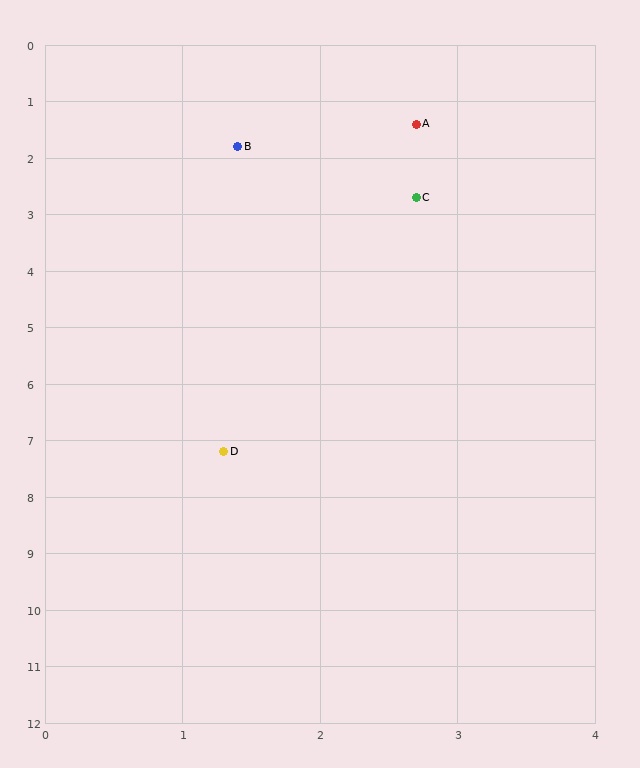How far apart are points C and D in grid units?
Points C and D are about 4.7 grid units apart.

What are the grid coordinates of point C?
Point C is at approximately (2.7, 2.7).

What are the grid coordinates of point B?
Point B is at approximately (1.4, 1.8).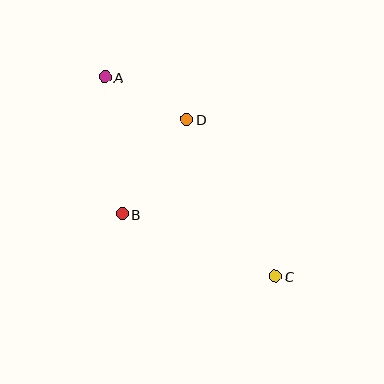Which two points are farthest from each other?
Points A and C are farthest from each other.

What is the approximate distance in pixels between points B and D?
The distance between B and D is approximately 114 pixels.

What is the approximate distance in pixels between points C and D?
The distance between C and D is approximately 180 pixels.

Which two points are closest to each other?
Points A and D are closest to each other.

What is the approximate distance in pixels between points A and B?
The distance between A and B is approximately 138 pixels.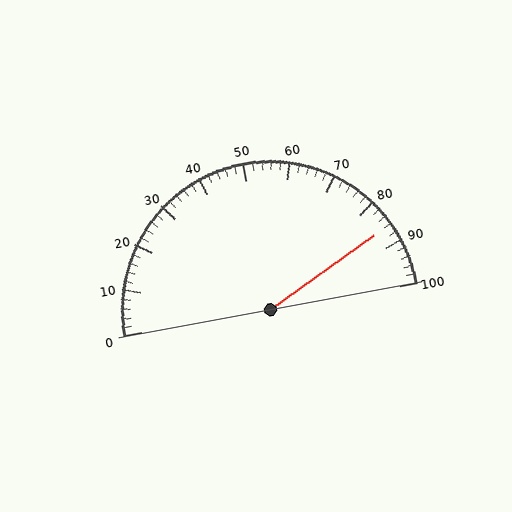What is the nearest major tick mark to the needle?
The nearest major tick mark is 90.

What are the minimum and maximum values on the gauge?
The gauge ranges from 0 to 100.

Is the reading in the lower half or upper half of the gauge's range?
The reading is in the upper half of the range (0 to 100).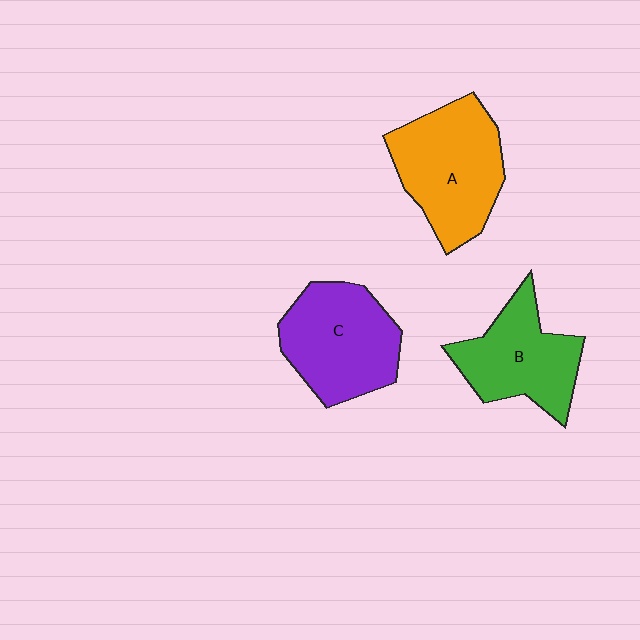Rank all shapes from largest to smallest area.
From largest to smallest: A (orange), C (purple), B (green).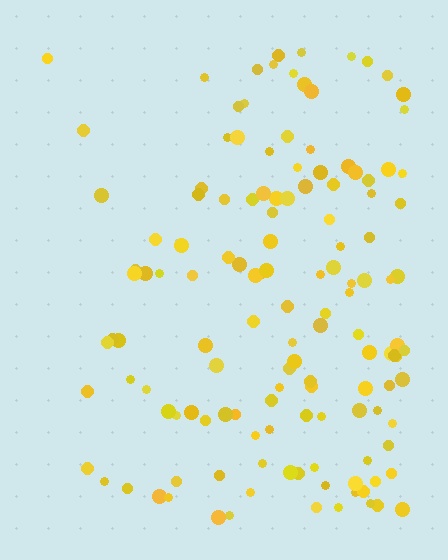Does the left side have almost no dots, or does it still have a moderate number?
Still a moderate number, just noticeably fewer than the right.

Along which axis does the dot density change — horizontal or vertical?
Horizontal.